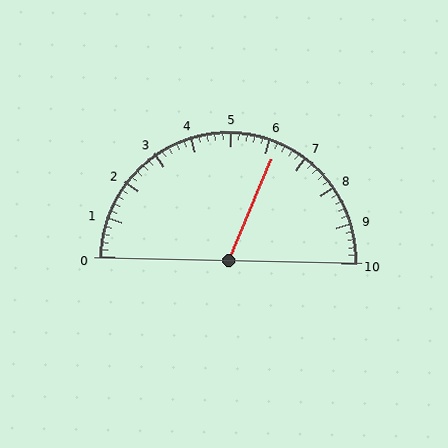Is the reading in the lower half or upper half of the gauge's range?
The reading is in the upper half of the range (0 to 10).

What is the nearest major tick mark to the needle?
The nearest major tick mark is 6.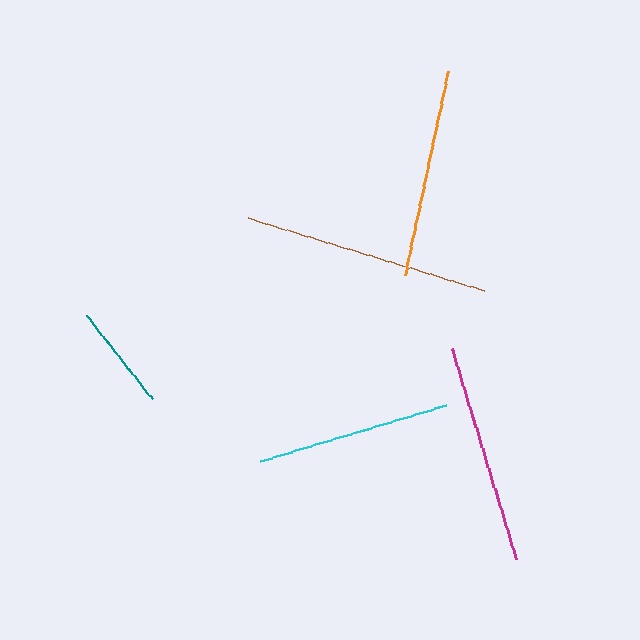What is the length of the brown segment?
The brown segment is approximately 247 pixels long.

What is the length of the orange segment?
The orange segment is approximately 208 pixels long.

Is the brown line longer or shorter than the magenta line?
The brown line is longer than the magenta line.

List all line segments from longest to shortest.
From longest to shortest: brown, magenta, orange, cyan, teal.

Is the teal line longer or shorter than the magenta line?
The magenta line is longer than the teal line.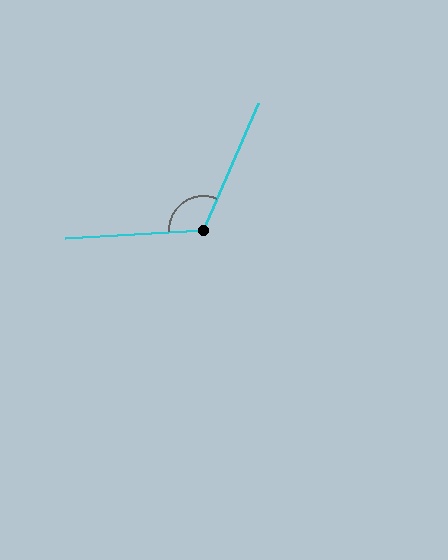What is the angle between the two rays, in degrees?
Approximately 116 degrees.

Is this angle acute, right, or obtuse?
It is obtuse.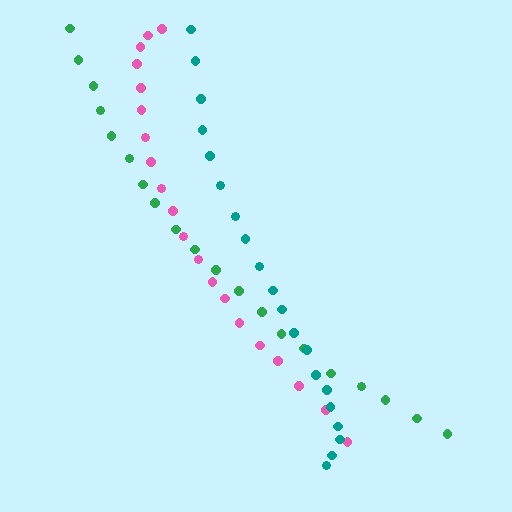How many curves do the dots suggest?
There are 3 distinct paths.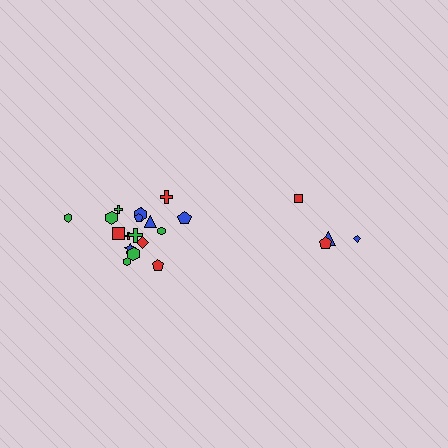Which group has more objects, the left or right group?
The left group.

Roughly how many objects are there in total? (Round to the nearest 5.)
Roughly 20 objects in total.